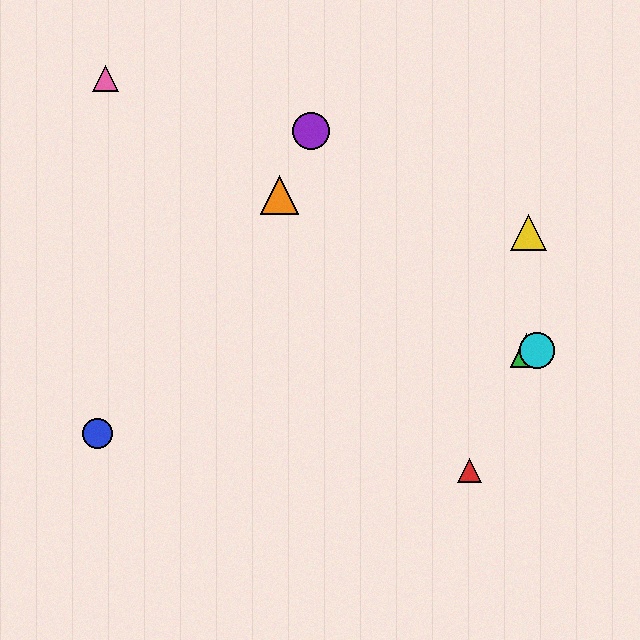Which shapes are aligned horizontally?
The green triangle, the cyan circle are aligned horizontally.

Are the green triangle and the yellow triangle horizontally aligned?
No, the green triangle is at y≈350 and the yellow triangle is at y≈233.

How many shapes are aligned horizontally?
2 shapes (the green triangle, the cyan circle) are aligned horizontally.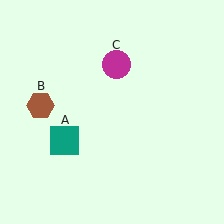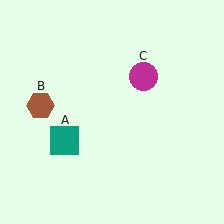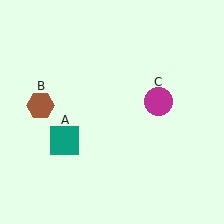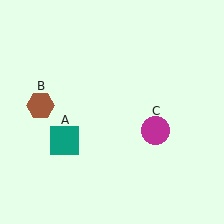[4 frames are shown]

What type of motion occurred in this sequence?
The magenta circle (object C) rotated clockwise around the center of the scene.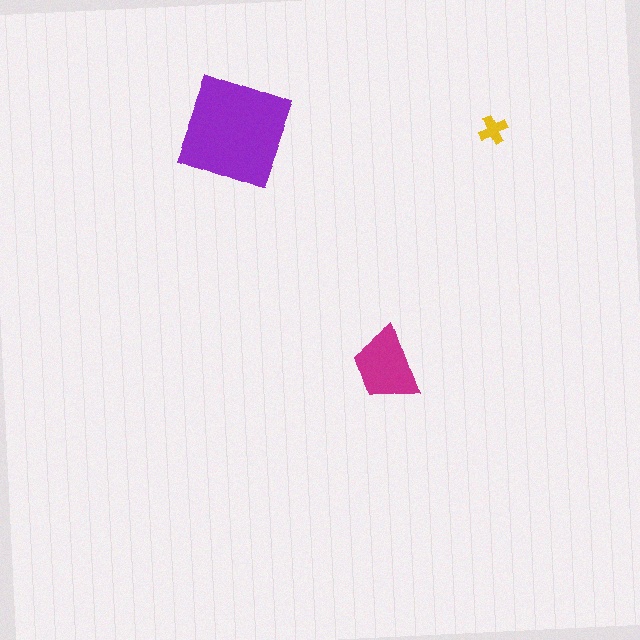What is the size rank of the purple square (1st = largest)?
1st.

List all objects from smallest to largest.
The yellow cross, the magenta trapezoid, the purple square.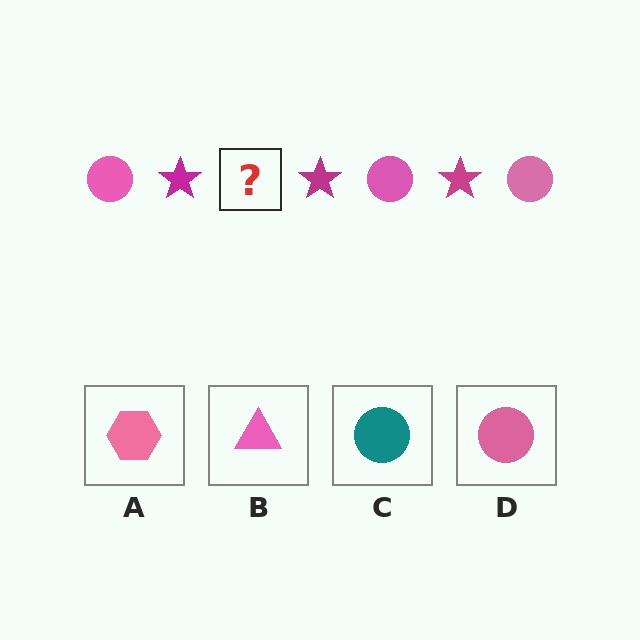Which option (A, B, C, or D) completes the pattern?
D.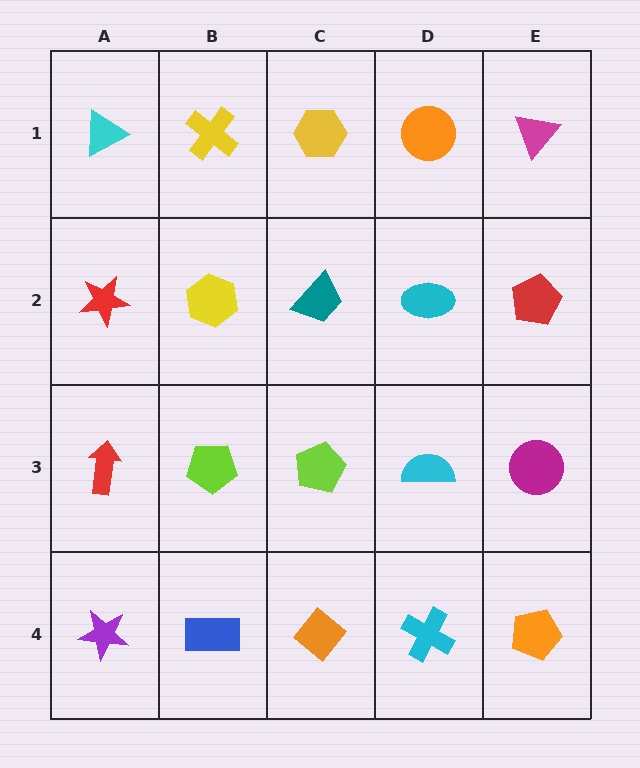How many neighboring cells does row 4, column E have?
2.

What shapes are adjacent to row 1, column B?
A yellow hexagon (row 2, column B), a cyan triangle (row 1, column A), a yellow hexagon (row 1, column C).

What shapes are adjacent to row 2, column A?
A cyan triangle (row 1, column A), a red arrow (row 3, column A), a yellow hexagon (row 2, column B).